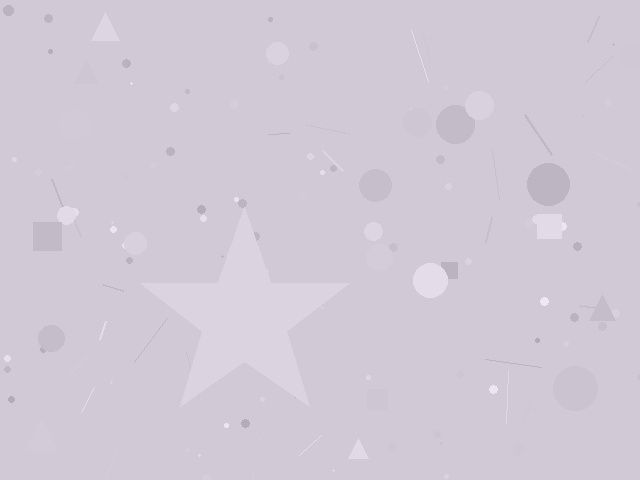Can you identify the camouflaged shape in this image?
The camouflaged shape is a star.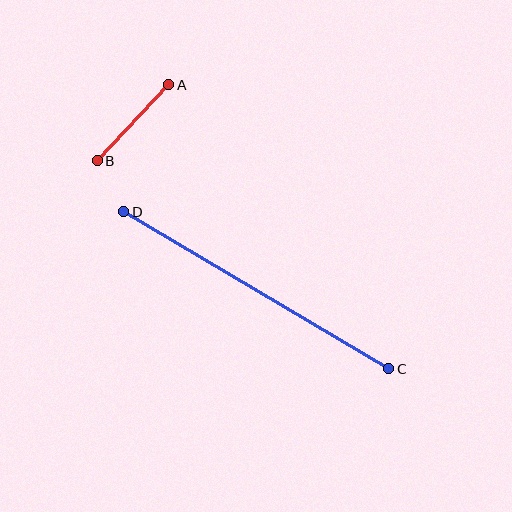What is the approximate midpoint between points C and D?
The midpoint is at approximately (256, 290) pixels.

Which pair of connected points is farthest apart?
Points C and D are farthest apart.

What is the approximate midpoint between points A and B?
The midpoint is at approximately (133, 123) pixels.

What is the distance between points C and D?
The distance is approximately 308 pixels.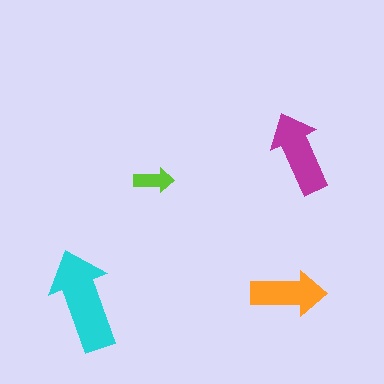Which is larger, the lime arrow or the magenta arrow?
The magenta one.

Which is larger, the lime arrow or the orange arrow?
The orange one.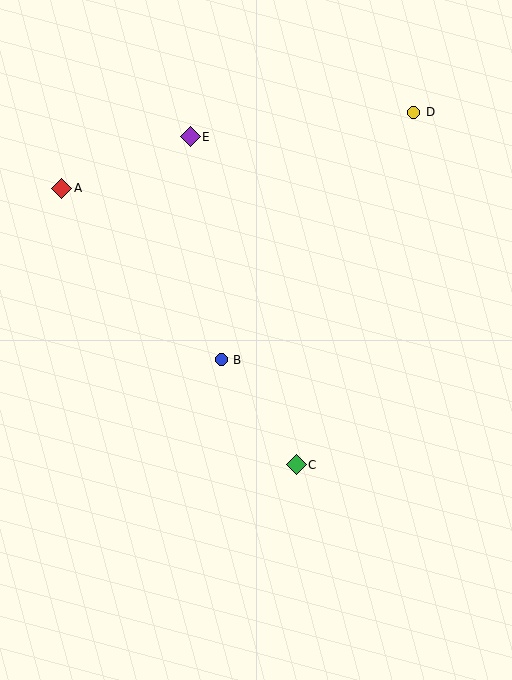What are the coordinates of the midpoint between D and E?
The midpoint between D and E is at (302, 125).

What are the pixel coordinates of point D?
Point D is at (414, 112).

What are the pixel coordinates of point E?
Point E is at (190, 137).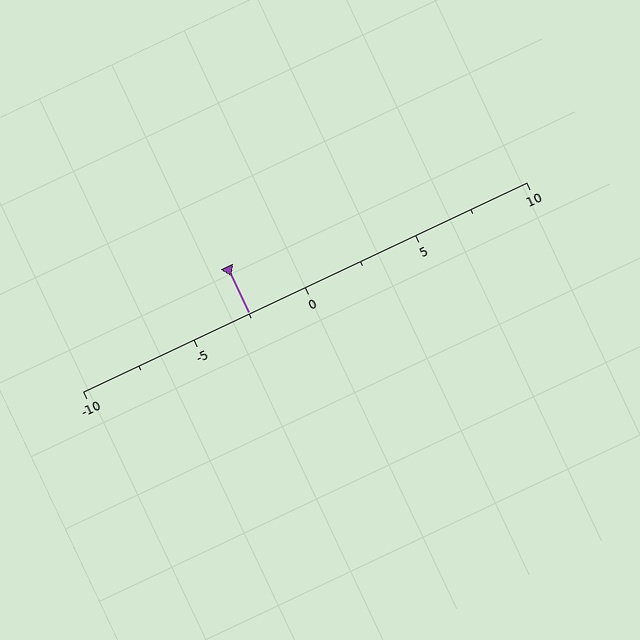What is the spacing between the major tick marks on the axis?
The major ticks are spaced 5 apart.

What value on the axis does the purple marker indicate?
The marker indicates approximately -2.5.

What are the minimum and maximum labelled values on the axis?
The axis runs from -10 to 10.